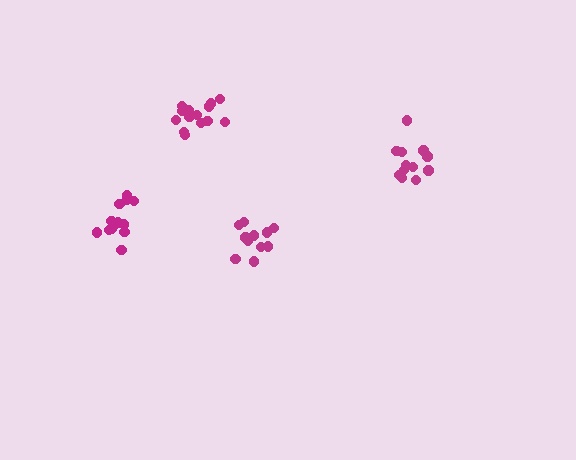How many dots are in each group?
Group 1: 12 dots, Group 2: 14 dots, Group 3: 11 dots, Group 4: 14 dots (51 total).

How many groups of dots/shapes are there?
There are 4 groups.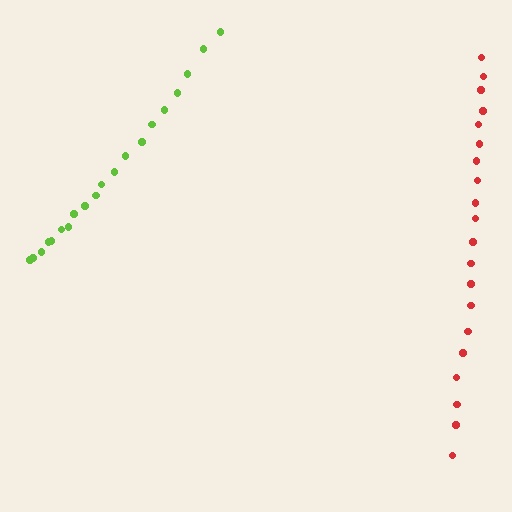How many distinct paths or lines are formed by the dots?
There are 2 distinct paths.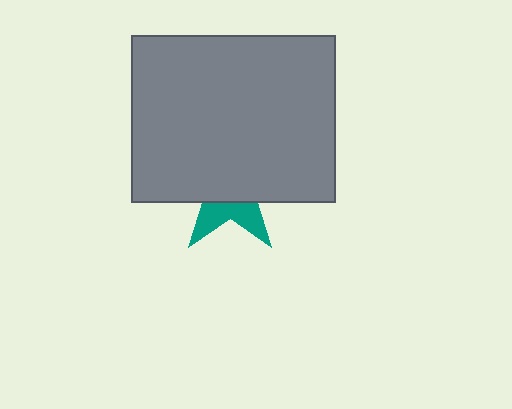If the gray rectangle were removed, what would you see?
You would see the complete teal star.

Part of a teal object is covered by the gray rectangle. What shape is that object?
It is a star.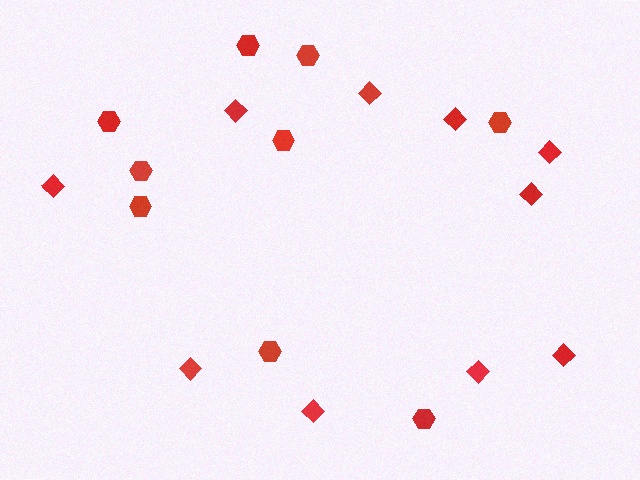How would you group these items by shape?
There are 2 groups: one group of diamonds (10) and one group of hexagons (9).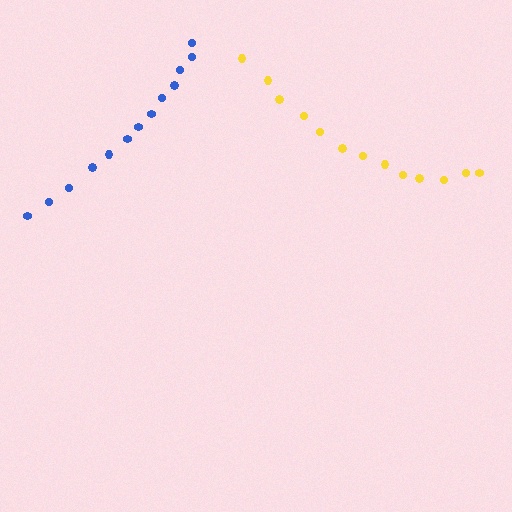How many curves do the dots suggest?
There are 2 distinct paths.